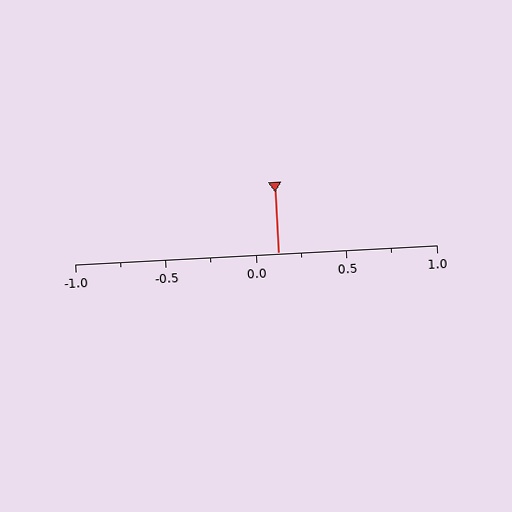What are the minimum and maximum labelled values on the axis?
The axis runs from -1.0 to 1.0.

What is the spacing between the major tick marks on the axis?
The major ticks are spaced 0.5 apart.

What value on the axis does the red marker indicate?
The marker indicates approximately 0.12.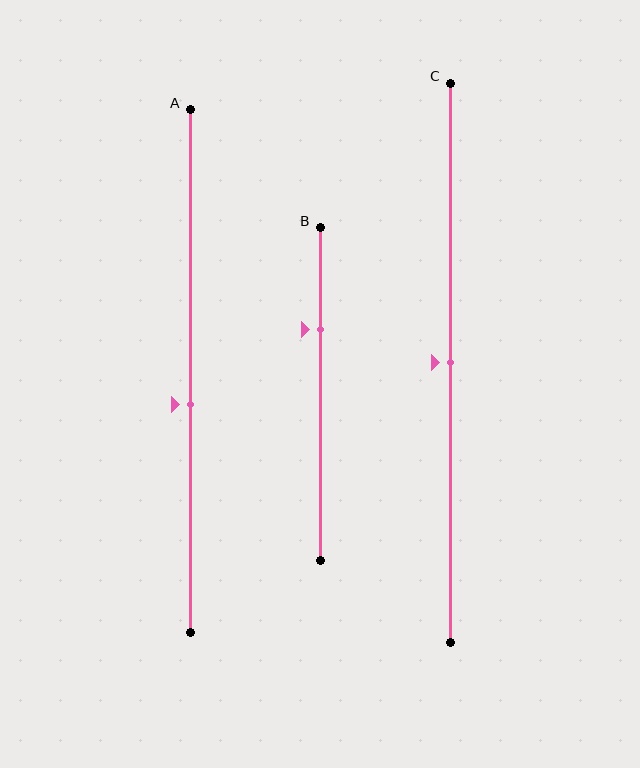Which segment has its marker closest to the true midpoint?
Segment C has its marker closest to the true midpoint.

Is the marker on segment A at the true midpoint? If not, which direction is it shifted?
No, the marker on segment A is shifted downward by about 6% of the segment length.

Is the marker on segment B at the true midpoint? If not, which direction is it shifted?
No, the marker on segment B is shifted upward by about 19% of the segment length.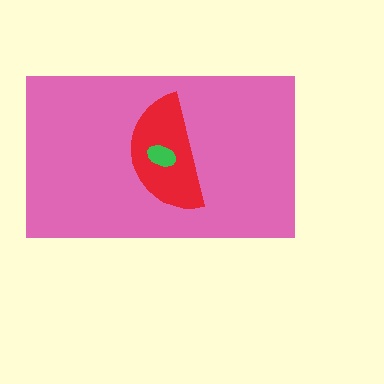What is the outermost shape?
The pink rectangle.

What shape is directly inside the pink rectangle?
The red semicircle.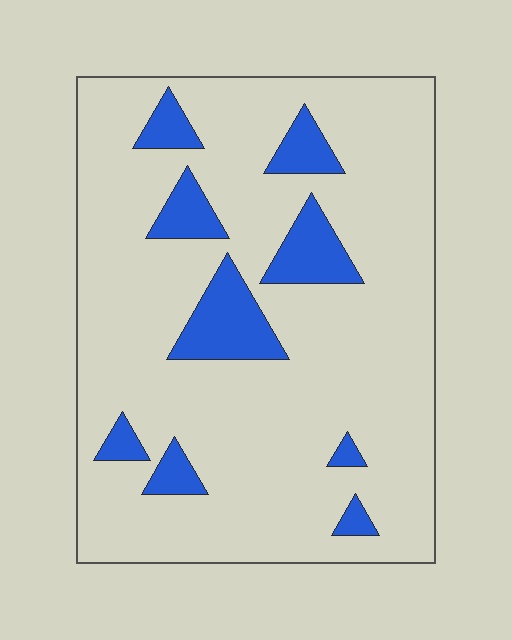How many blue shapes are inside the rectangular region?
9.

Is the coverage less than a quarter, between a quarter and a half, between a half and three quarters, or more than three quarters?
Less than a quarter.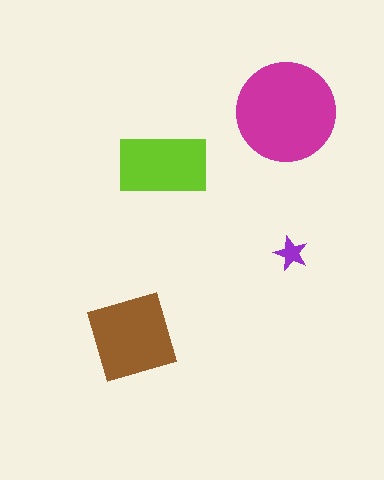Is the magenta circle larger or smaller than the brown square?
Larger.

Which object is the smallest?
The purple star.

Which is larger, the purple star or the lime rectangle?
The lime rectangle.